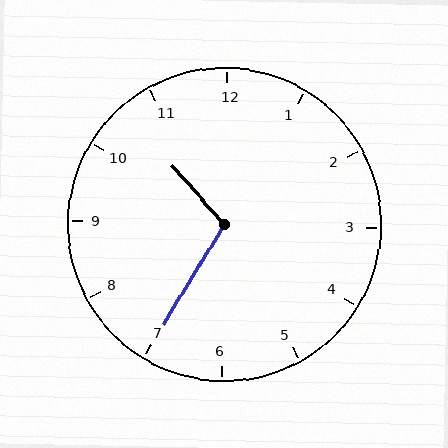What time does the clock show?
10:35.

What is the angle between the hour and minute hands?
Approximately 108 degrees.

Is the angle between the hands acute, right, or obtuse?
It is obtuse.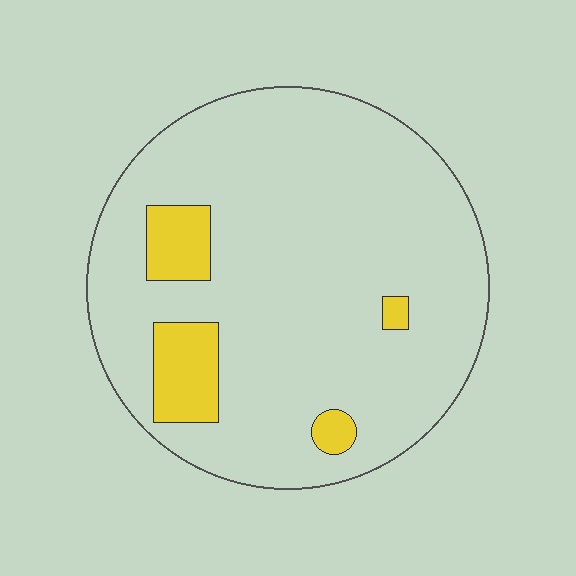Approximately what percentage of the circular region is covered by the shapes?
Approximately 10%.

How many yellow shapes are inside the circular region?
4.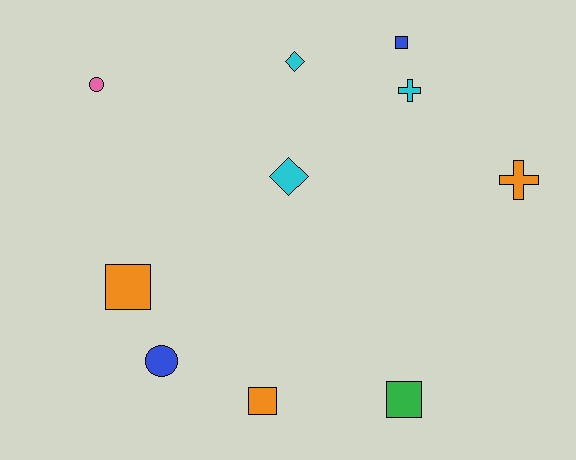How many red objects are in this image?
There are no red objects.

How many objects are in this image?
There are 10 objects.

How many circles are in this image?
There are 2 circles.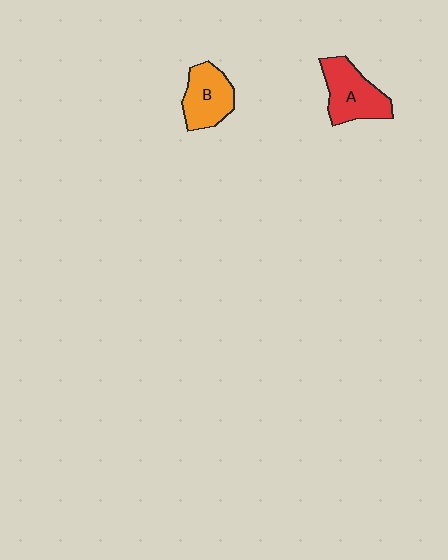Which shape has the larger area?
Shape A (red).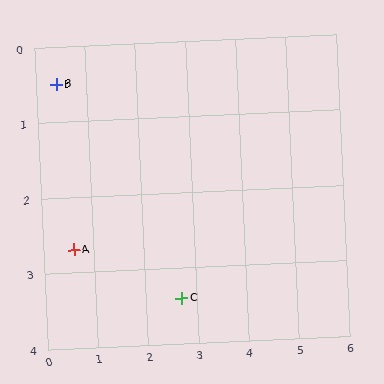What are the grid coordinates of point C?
Point C is at approximately (2.7, 3.4).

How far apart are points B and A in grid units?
Points B and A are about 2.2 grid units apart.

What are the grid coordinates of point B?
Point B is at approximately (0.4, 0.5).